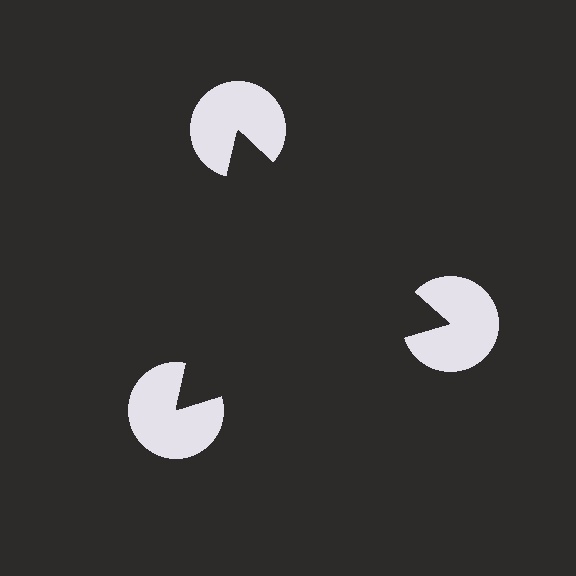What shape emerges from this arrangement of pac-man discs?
An illusory triangle — its edges are inferred from the aligned wedge cuts in the pac-man discs, not physically drawn.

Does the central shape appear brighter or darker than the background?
It typically appears slightly darker than the background, even though no actual brightness change is drawn.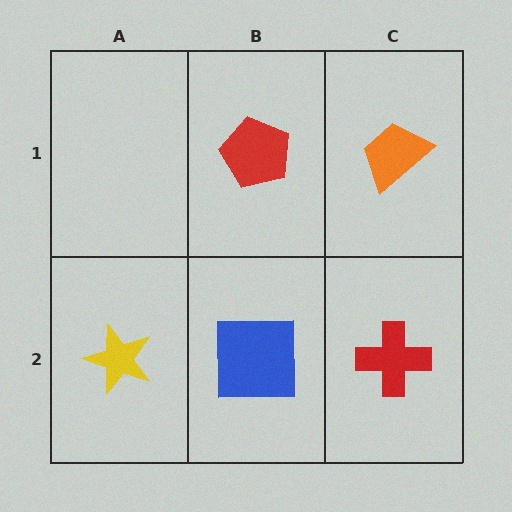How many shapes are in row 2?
3 shapes.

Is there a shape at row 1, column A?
No, that cell is empty.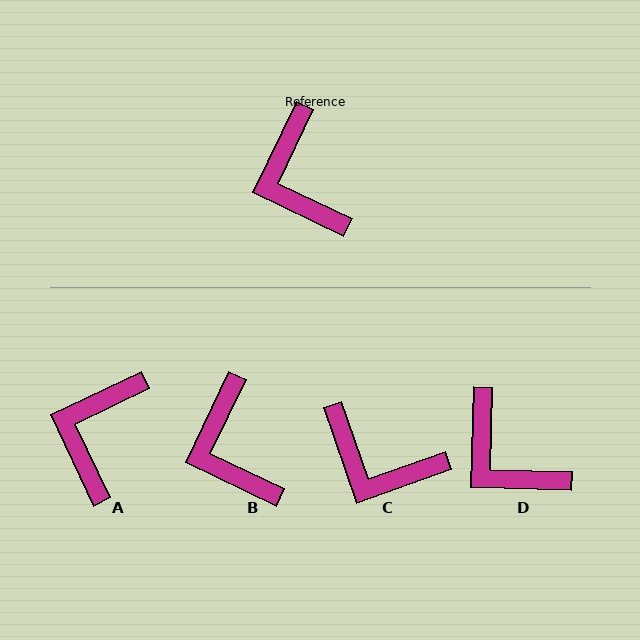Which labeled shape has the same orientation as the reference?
B.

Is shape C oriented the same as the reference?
No, it is off by about 45 degrees.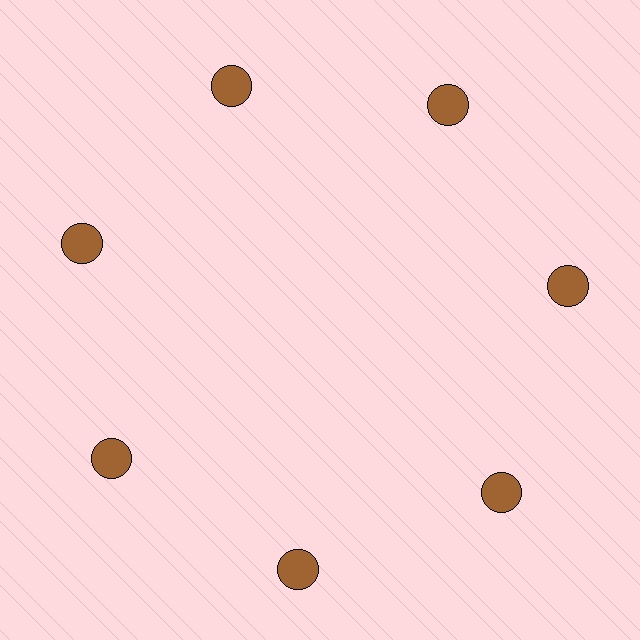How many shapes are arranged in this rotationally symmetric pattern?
There are 7 shapes, arranged in 7 groups of 1.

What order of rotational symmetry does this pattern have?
This pattern has 7-fold rotational symmetry.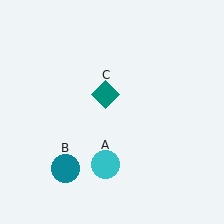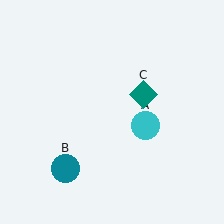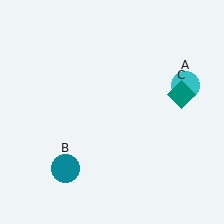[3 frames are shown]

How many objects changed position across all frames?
2 objects changed position: cyan circle (object A), teal diamond (object C).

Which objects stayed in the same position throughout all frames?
Teal circle (object B) remained stationary.